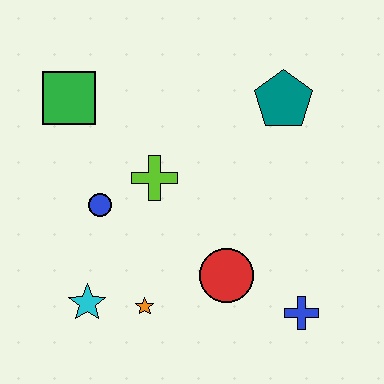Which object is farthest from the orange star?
The teal pentagon is farthest from the orange star.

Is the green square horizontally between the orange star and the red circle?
No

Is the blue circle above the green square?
No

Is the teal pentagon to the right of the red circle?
Yes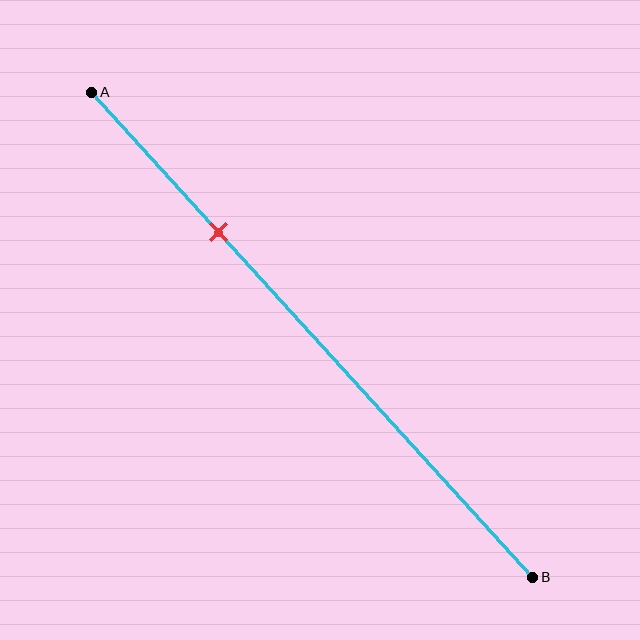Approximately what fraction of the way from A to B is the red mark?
The red mark is approximately 30% of the way from A to B.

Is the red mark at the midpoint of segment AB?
No, the mark is at about 30% from A, not at the 50% midpoint.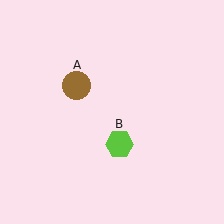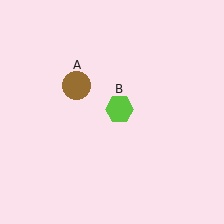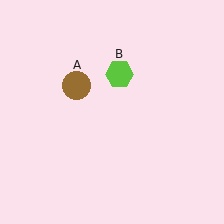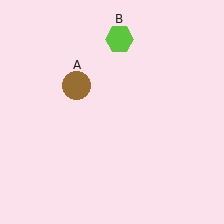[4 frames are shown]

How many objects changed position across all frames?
1 object changed position: lime hexagon (object B).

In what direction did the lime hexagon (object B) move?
The lime hexagon (object B) moved up.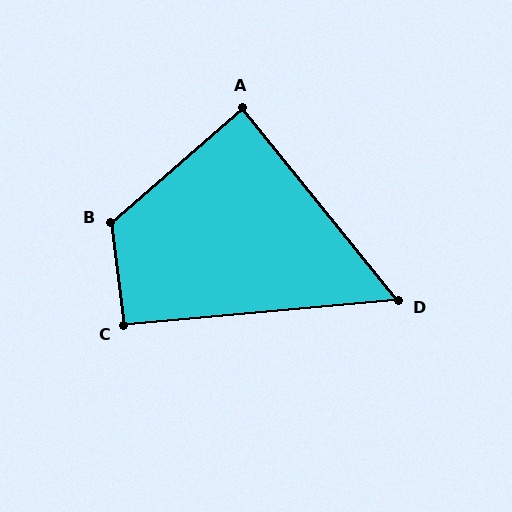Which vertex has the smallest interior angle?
D, at approximately 56 degrees.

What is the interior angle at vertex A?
Approximately 88 degrees (approximately right).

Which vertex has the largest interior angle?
B, at approximately 124 degrees.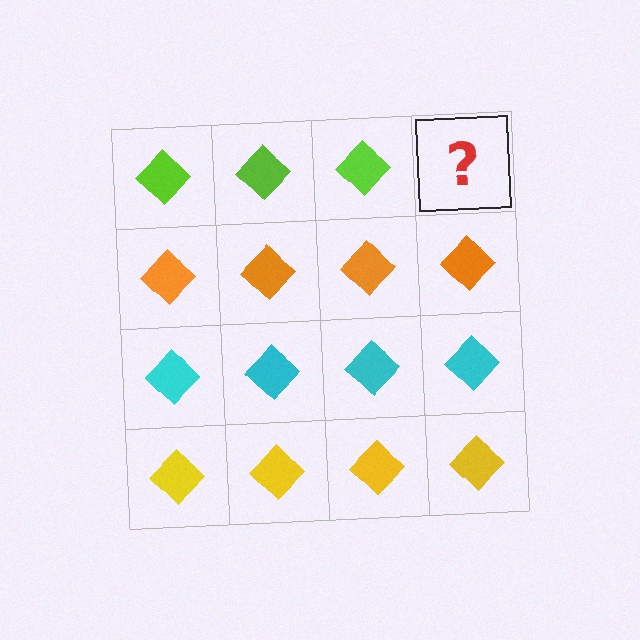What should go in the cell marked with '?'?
The missing cell should contain a lime diamond.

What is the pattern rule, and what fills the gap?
The rule is that each row has a consistent color. The gap should be filled with a lime diamond.